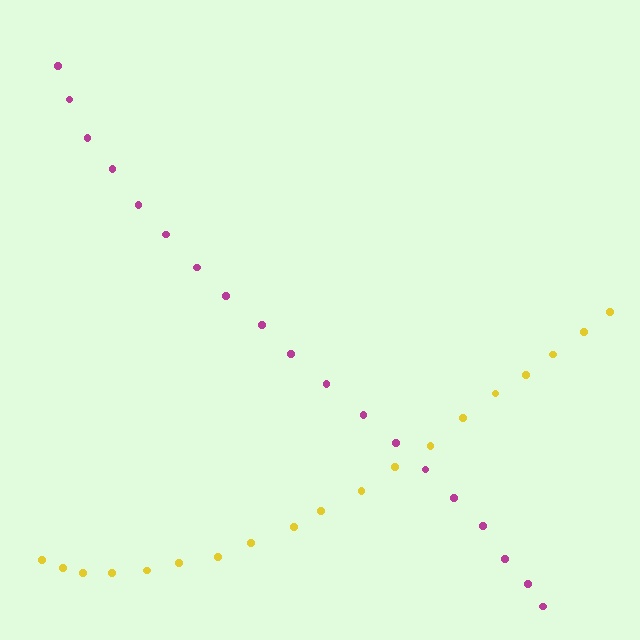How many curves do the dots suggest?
There are 2 distinct paths.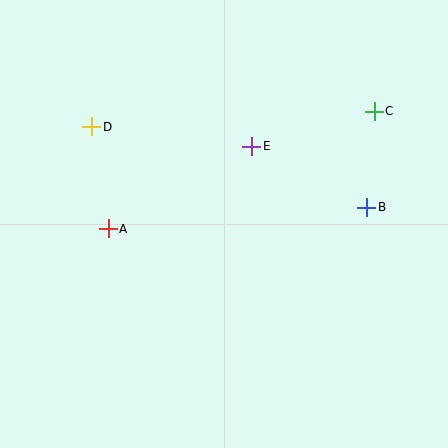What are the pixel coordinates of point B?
Point B is at (367, 207).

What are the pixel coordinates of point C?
Point C is at (374, 111).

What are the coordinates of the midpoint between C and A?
The midpoint between C and A is at (241, 170).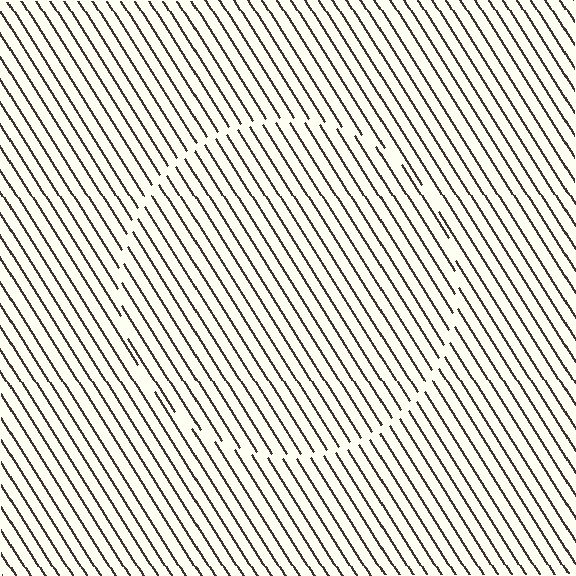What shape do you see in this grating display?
An illusory circle. The interior of the shape contains the same grating, shifted by half a period — the contour is defined by the phase discontinuity where line-ends from the inner and outer gratings abut.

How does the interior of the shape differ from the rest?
The interior of the shape contains the same grating, shifted by half a period — the contour is defined by the phase discontinuity where line-ends from the inner and outer gratings abut.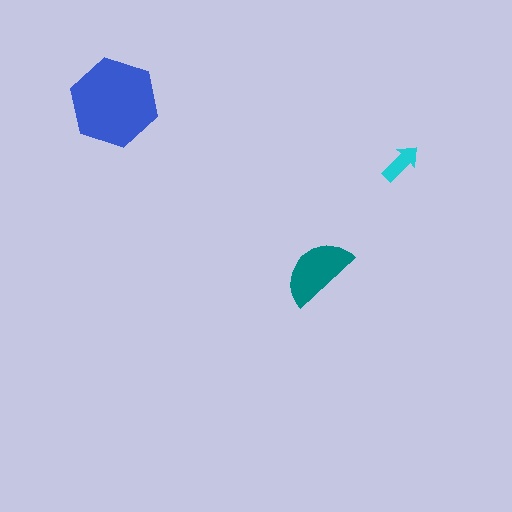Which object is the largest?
The blue hexagon.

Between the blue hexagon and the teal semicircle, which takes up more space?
The blue hexagon.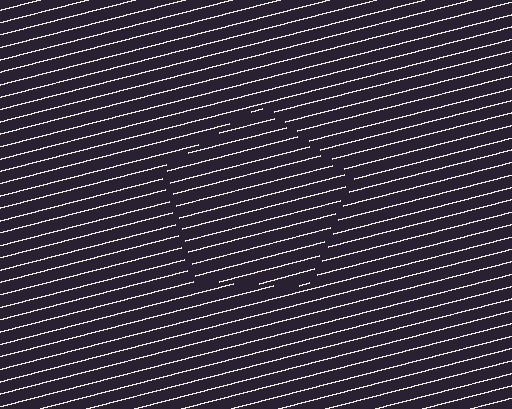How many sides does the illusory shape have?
5 sides — the line-ends trace a pentagon.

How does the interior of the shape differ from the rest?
The interior of the shape contains the same grating, shifted by half a period — the contour is defined by the phase discontinuity where line-ends from the inner and outer gratings abut.